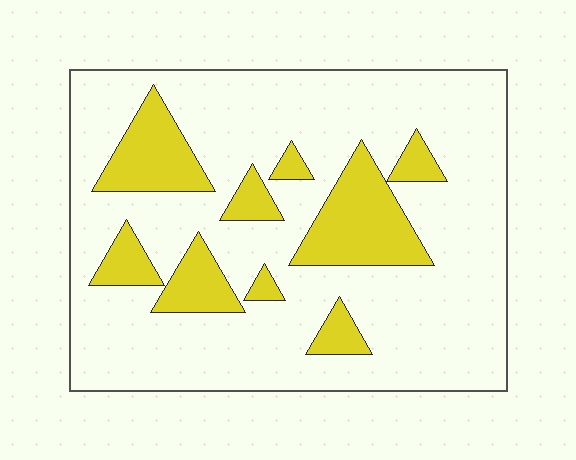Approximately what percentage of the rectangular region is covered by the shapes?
Approximately 20%.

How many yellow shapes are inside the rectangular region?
9.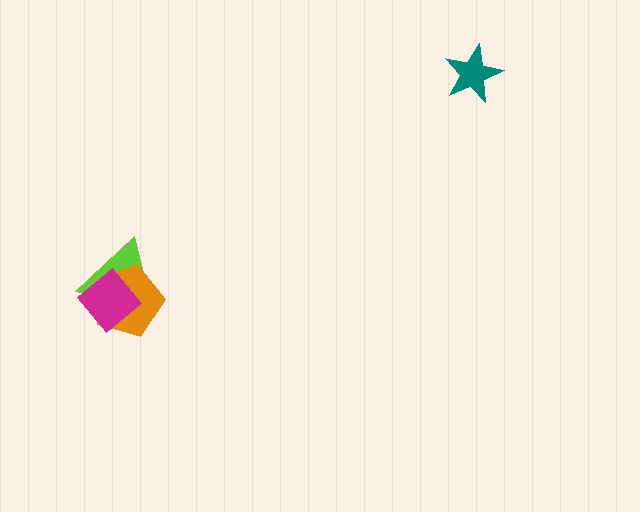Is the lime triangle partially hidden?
Yes, it is partially covered by another shape.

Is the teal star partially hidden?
No, no other shape covers it.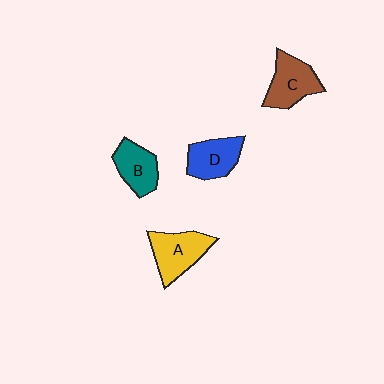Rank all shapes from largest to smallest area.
From largest to smallest: A (yellow), C (brown), D (blue), B (teal).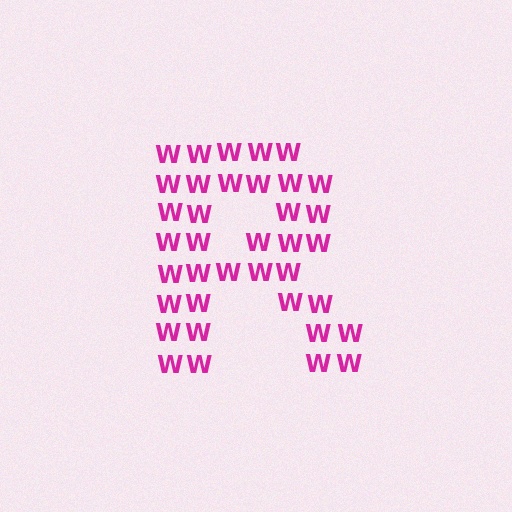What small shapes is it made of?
It is made of small letter W's.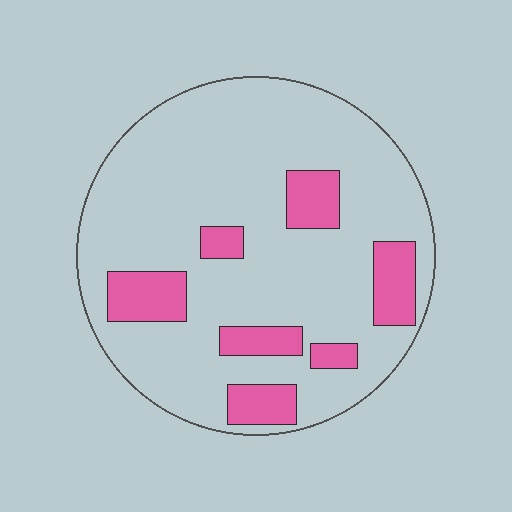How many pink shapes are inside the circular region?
7.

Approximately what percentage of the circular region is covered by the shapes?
Approximately 20%.